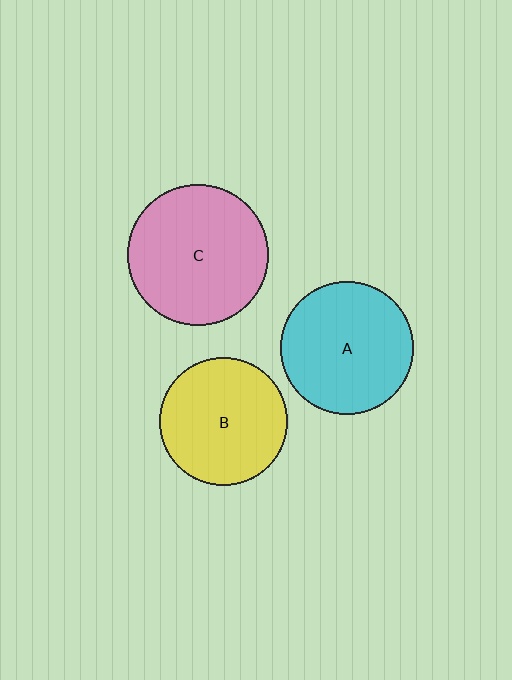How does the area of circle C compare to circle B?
Approximately 1.2 times.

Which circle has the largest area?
Circle C (pink).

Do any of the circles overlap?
No, none of the circles overlap.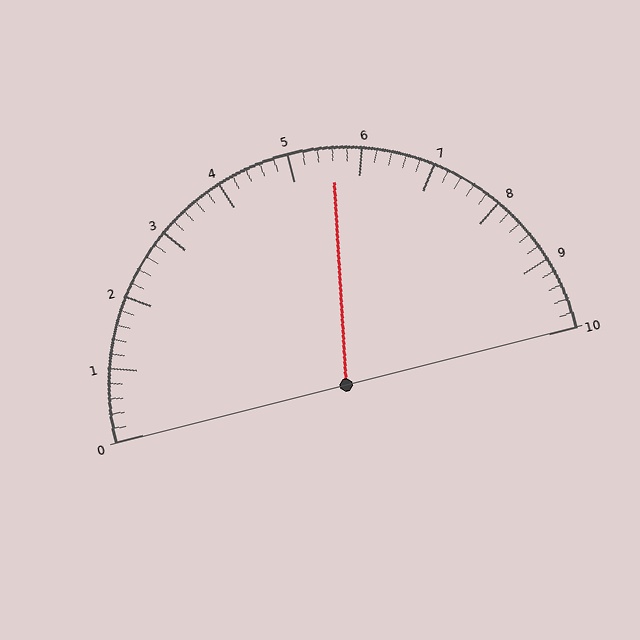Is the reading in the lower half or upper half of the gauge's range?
The reading is in the upper half of the range (0 to 10).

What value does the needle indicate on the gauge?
The needle indicates approximately 5.6.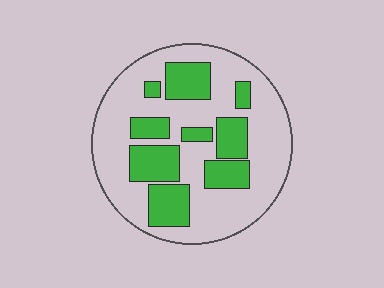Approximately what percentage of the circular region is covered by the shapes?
Approximately 30%.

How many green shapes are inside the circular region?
9.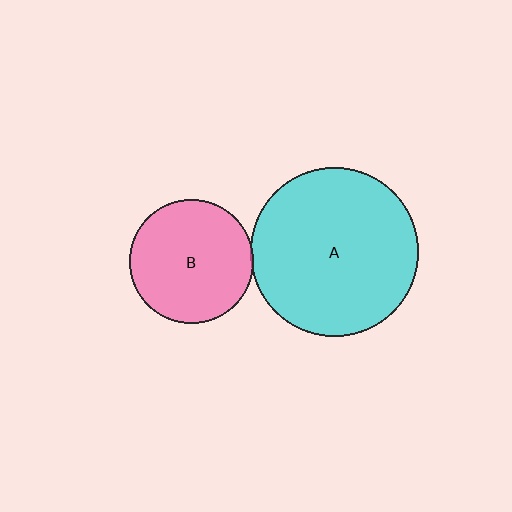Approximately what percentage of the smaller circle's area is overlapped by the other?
Approximately 5%.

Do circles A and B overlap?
Yes.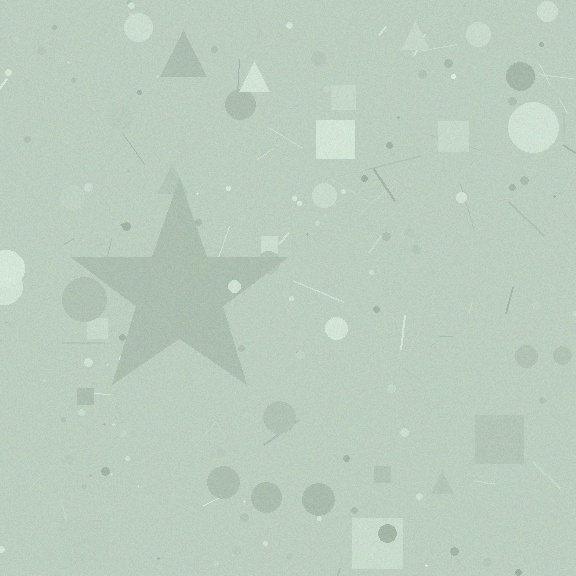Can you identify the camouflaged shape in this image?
The camouflaged shape is a star.